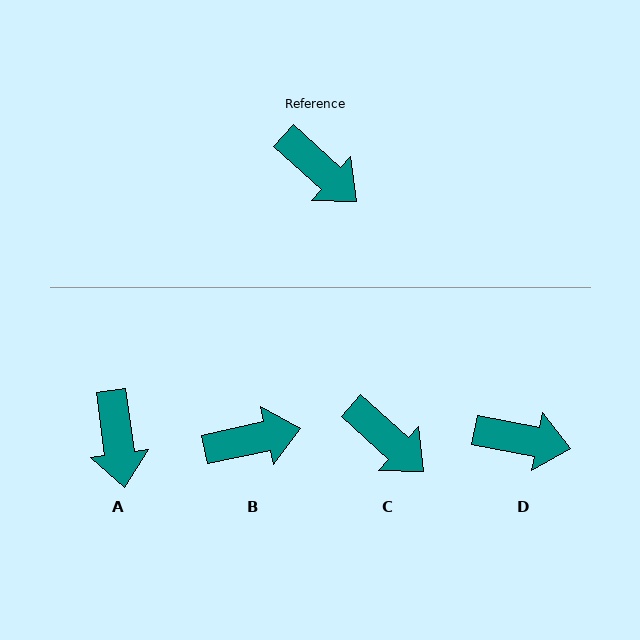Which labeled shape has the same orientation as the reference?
C.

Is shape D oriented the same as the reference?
No, it is off by about 31 degrees.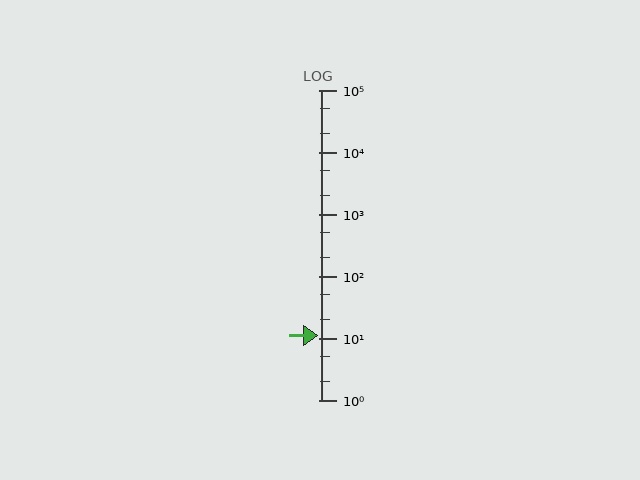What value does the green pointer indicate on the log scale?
The pointer indicates approximately 11.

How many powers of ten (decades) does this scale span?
The scale spans 5 decades, from 1 to 100000.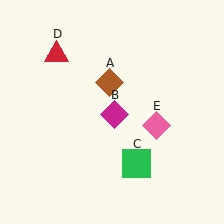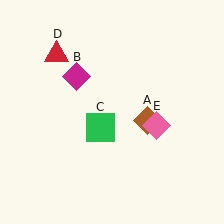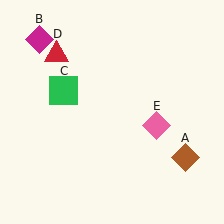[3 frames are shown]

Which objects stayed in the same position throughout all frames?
Red triangle (object D) and pink diamond (object E) remained stationary.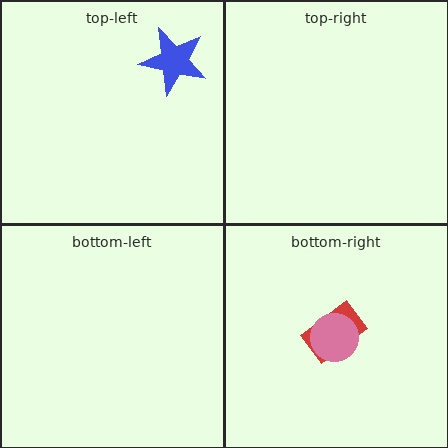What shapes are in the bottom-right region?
The red rectangle, the pink circle.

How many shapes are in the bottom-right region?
2.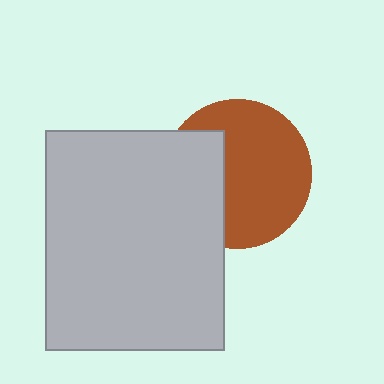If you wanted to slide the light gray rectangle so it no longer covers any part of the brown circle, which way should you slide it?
Slide it left — that is the most direct way to separate the two shapes.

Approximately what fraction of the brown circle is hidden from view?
Roughly 35% of the brown circle is hidden behind the light gray rectangle.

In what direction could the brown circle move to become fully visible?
The brown circle could move right. That would shift it out from behind the light gray rectangle entirely.